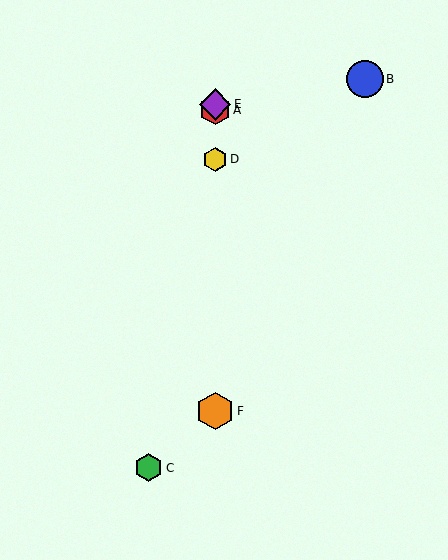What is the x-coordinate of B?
Object B is at x≈365.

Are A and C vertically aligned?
No, A is at x≈215 and C is at x≈149.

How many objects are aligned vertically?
4 objects (A, D, E, F) are aligned vertically.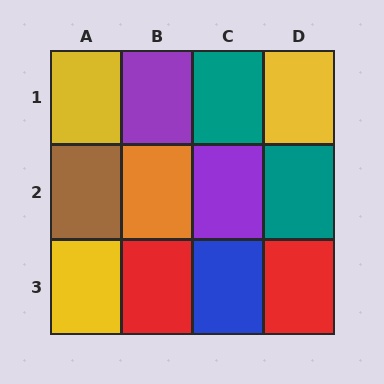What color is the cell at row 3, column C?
Blue.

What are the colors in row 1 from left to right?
Yellow, purple, teal, yellow.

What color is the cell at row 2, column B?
Orange.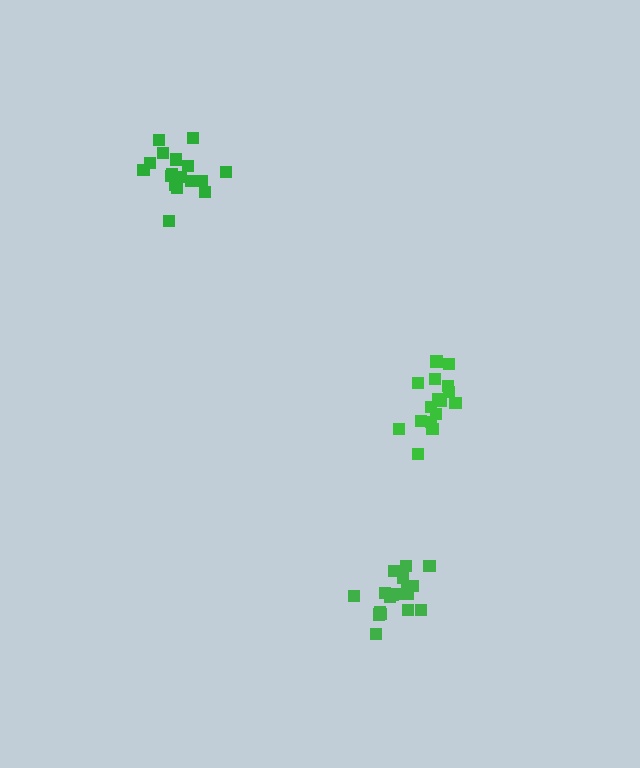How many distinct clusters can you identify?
There are 3 distinct clusters.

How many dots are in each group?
Group 1: 18 dots, Group 2: 16 dots, Group 3: 17 dots (51 total).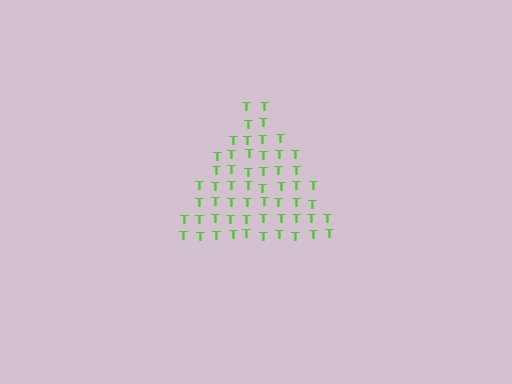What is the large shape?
The large shape is a triangle.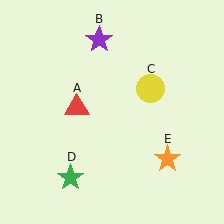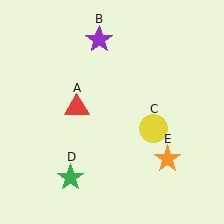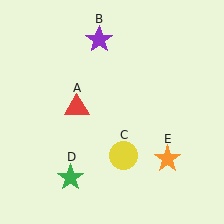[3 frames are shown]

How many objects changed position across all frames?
1 object changed position: yellow circle (object C).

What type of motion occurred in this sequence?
The yellow circle (object C) rotated clockwise around the center of the scene.